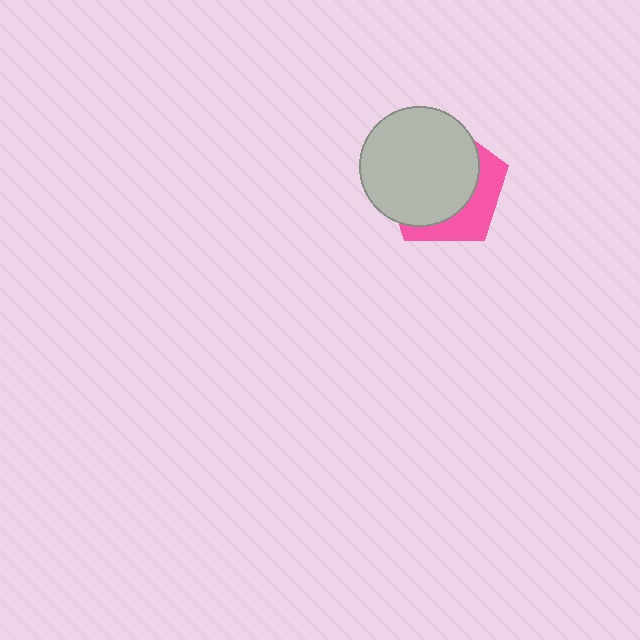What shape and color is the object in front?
The object in front is a light gray circle.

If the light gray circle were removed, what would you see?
You would see the complete pink pentagon.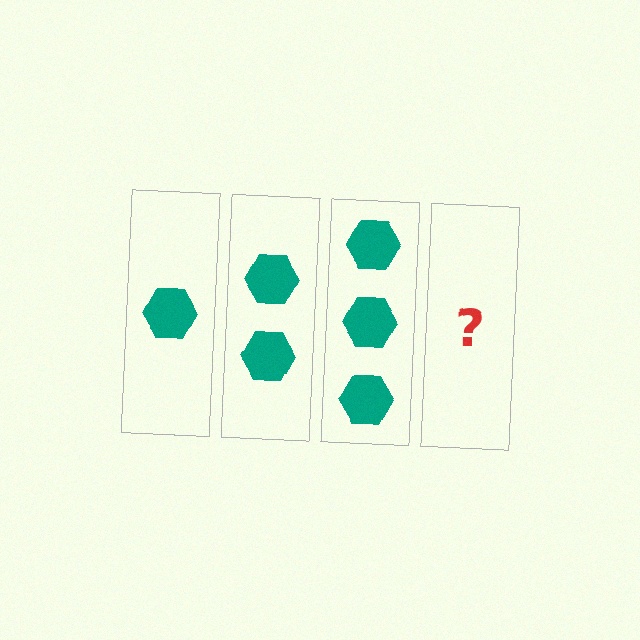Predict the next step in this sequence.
The next step is 4 hexagons.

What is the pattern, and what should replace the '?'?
The pattern is that each step adds one more hexagon. The '?' should be 4 hexagons.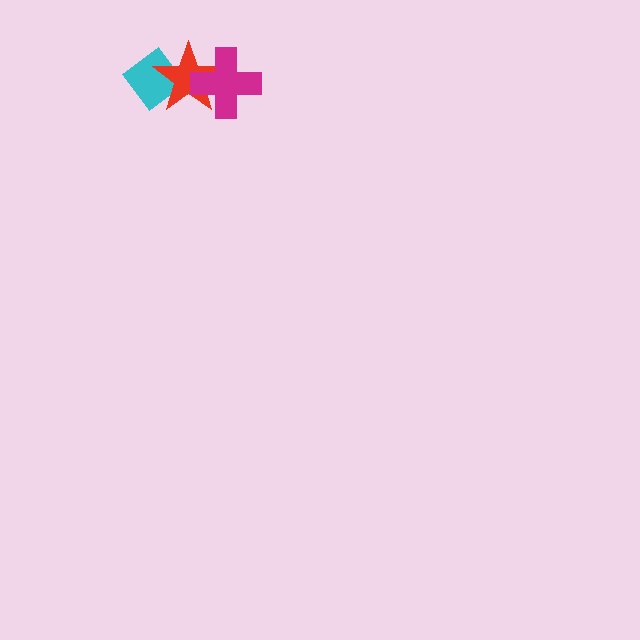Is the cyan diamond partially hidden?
Yes, it is partially covered by another shape.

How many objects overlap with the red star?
2 objects overlap with the red star.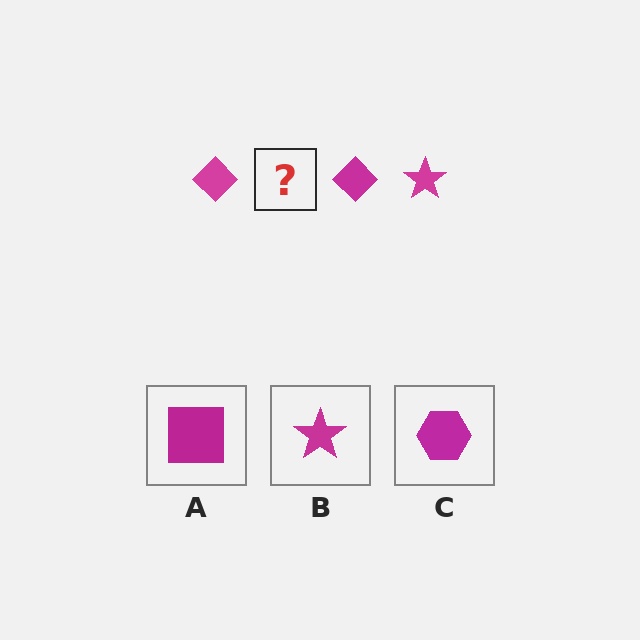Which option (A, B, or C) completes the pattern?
B.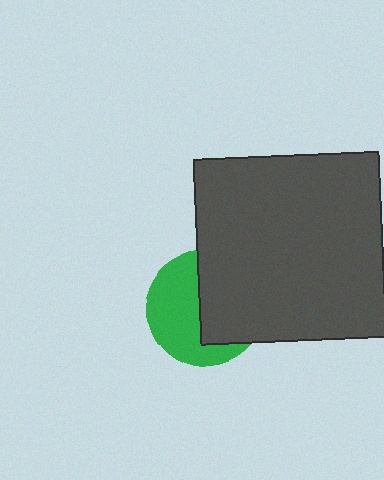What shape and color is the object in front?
The object in front is a dark gray square.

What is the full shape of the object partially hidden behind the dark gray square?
The partially hidden object is a green circle.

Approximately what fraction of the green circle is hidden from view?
Roughly 49% of the green circle is hidden behind the dark gray square.